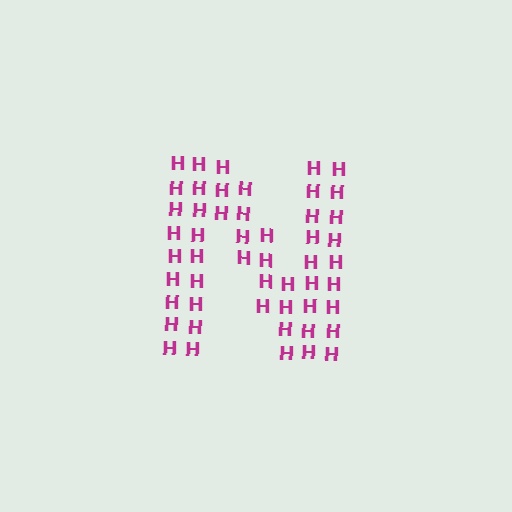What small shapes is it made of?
It is made of small letter H's.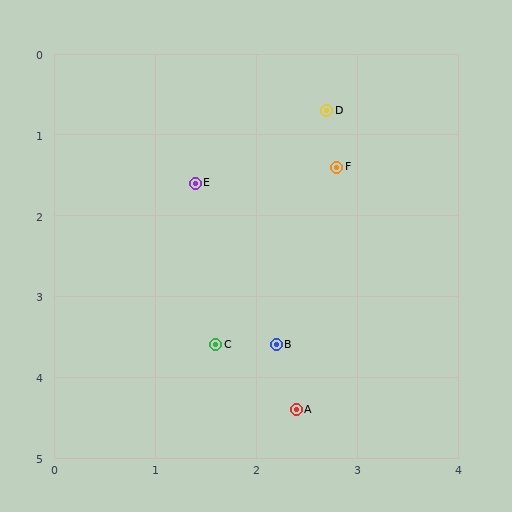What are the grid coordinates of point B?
Point B is at approximately (2.2, 3.6).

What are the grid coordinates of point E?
Point E is at approximately (1.4, 1.6).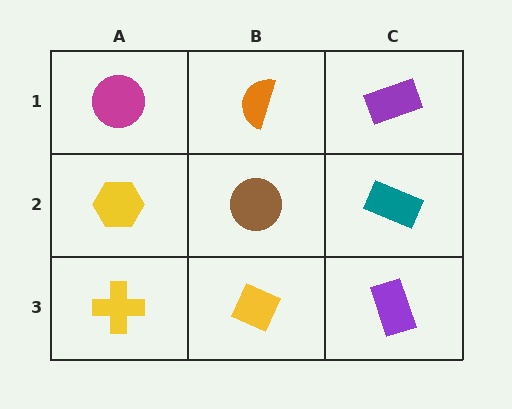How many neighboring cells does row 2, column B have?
4.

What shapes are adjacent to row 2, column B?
An orange semicircle (row 1, column B), a yellow diamond (row 3, column B), a yellow hexagon (row 2, column A), a teal rectangle (row 2, column C).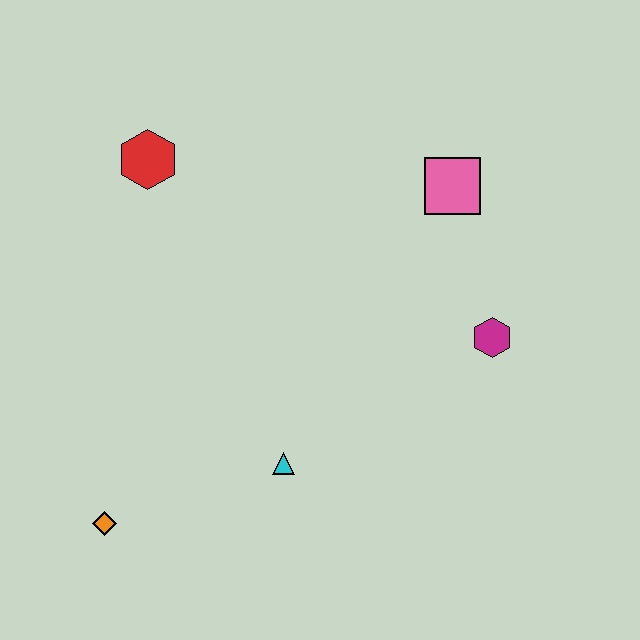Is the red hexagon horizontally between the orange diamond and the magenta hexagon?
Yes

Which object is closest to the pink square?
The magenta hexagon is closest to the pink square.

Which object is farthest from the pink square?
The orange diamond is farthest from the pink square.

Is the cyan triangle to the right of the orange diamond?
Yes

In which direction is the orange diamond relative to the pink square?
The orange diamond is to the left of the pink square.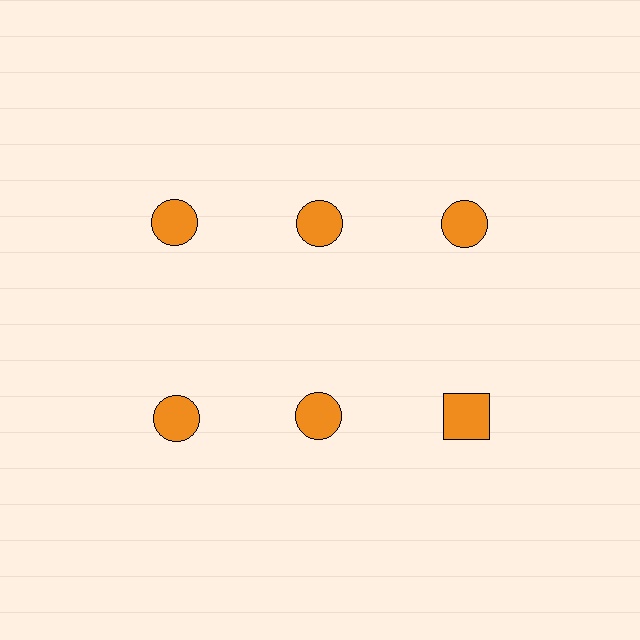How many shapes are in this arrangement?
There are 6 shapes arranged in a grid pattern.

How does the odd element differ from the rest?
It has a different shape: square instead of circle.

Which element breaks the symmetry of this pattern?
The orange square in the second row, center column breaks the symmetry. All other shapes are orange circles.